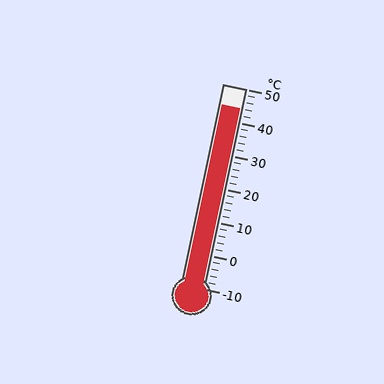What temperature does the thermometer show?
The thermometer shows approximately 44°C.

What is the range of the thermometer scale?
The thermometer scale ranges from -10°C to 50°C.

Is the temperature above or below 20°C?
The temperature is above 20°C.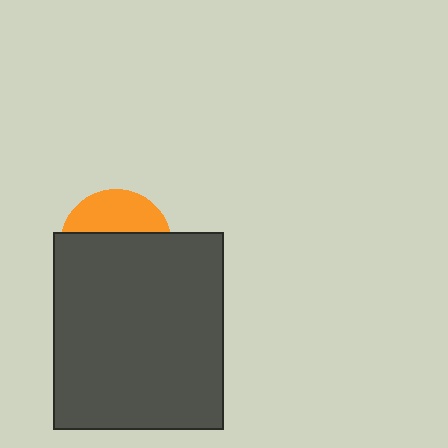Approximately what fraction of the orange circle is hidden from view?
Roughly 65% of the orange circle is hidden behind the dark gray rectangle.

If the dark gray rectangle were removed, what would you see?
You would see the complete orange circle.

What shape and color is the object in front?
The object in front is a dark gray rectangle.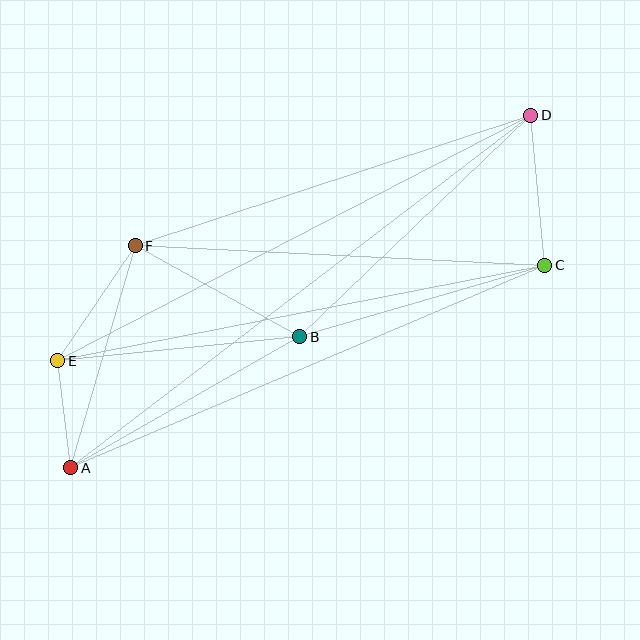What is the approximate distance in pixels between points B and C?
The distance between B and C is approximately 256 pixels.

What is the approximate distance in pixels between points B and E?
The distance between B and E is approximately 243 pixels.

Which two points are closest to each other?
Points A and E are closest to each other.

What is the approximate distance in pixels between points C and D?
The distance between C and D is approximately 151 pixels.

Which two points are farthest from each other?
Points A and D are farthest from each other.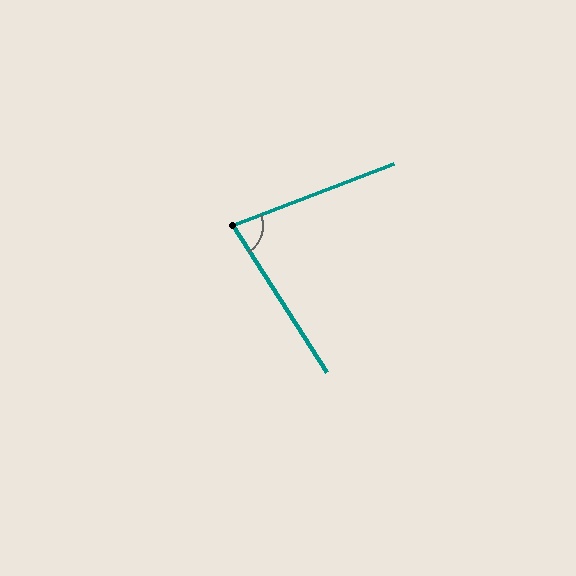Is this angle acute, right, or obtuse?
It is acute.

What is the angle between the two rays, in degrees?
Approximately 78 degrees.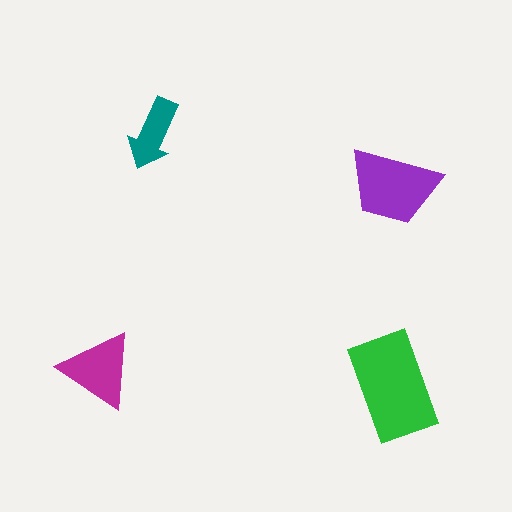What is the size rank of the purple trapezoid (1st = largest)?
2nd.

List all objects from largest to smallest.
The green rectangle, the purple trapezoid, the magenta triangle, the teal arrow.